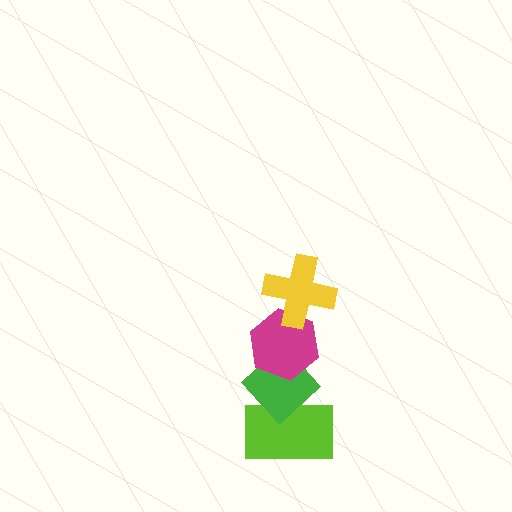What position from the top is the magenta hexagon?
The magenta hexagon is 2nd from the top.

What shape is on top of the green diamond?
The magenta hexagon is on top of the green diamond.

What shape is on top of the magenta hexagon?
The yellow cross is on top of the magenta hexagon.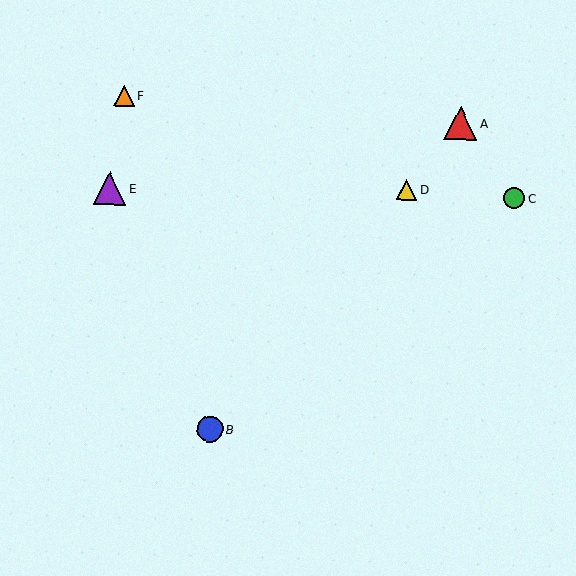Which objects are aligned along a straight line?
Objects A, B, D are aligned along a straight line.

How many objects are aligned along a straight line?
3 objects (A, B, D) are aligned along a straight line.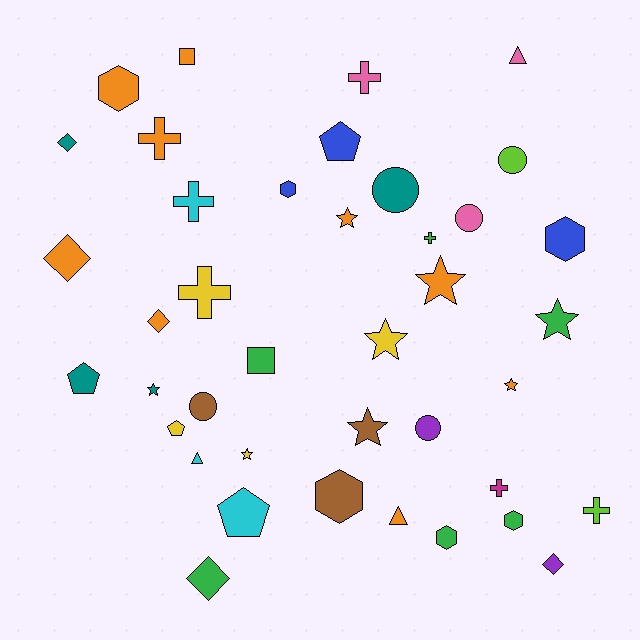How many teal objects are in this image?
There are 4 teal objects.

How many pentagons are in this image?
There are 4 pentagons.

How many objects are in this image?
There are 40 objects.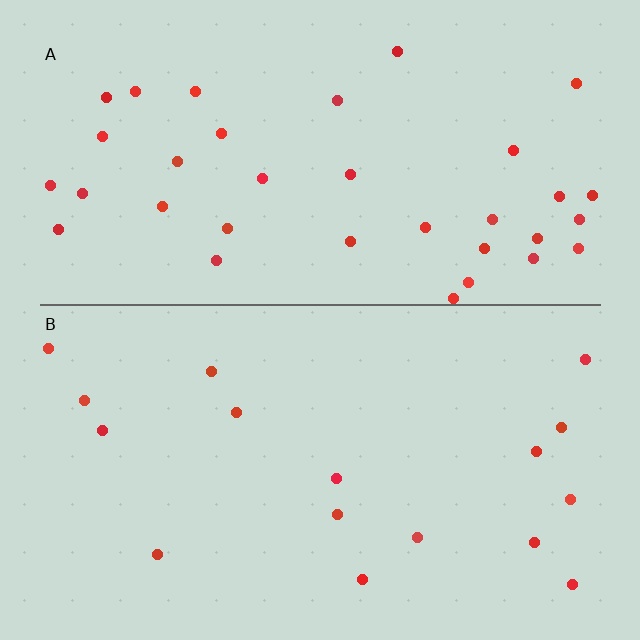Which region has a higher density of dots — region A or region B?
A (the top).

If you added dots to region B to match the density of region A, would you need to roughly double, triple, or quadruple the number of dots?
Approximately double.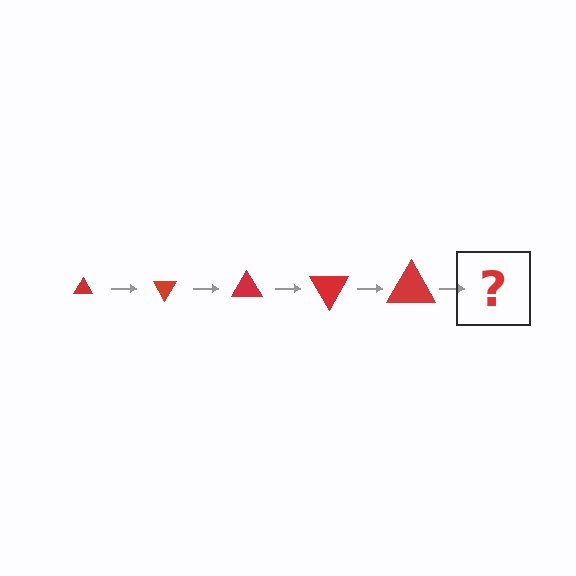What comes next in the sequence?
The next element should be a triangle, larger than the previous one and rotated 300 degrees from the start.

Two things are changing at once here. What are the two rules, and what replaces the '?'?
The two rules are that the triangle grows larger each step and it rotates 60 degrees each step. The '?' should be a triangle, larger than the previous one and rotated 300 degrees from the start.